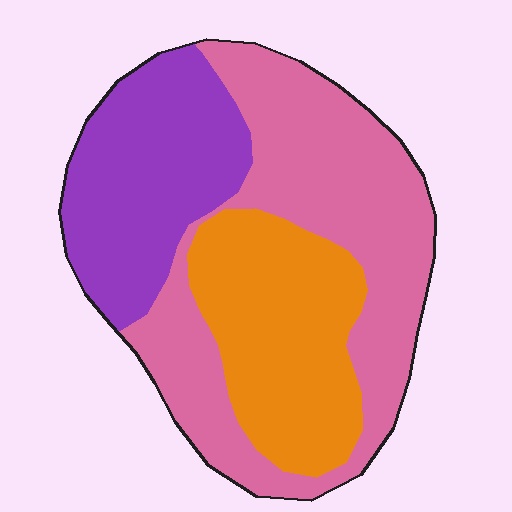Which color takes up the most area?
Pink, at roughly 45%.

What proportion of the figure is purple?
Purple covers roughly 25% of the figure.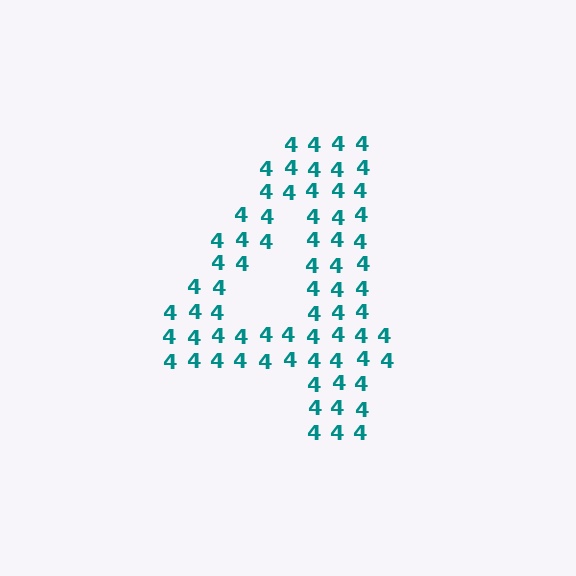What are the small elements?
The small elements are digit 4's.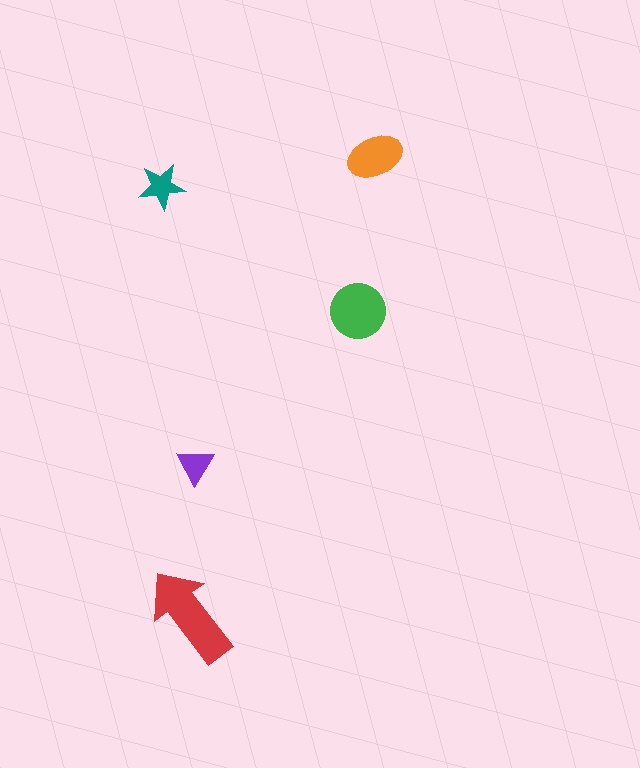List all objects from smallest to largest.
The purple triangle, the teal star, the orange ellipse, the green circle, the red arrow.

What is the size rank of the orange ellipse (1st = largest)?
3rd.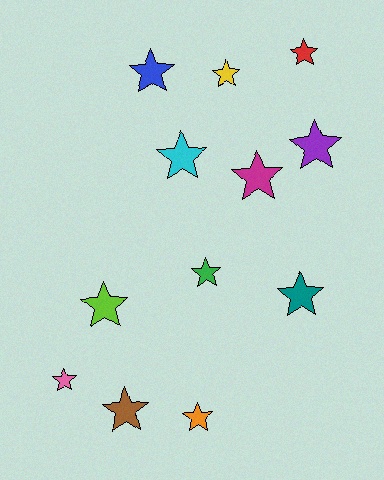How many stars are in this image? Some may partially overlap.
There are 12 stars.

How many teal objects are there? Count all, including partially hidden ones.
There is 1 teal object.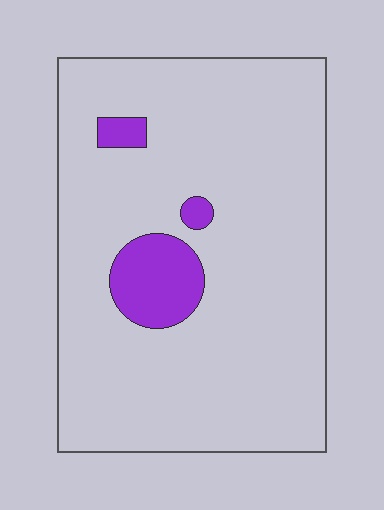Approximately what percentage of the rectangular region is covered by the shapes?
Approximately 10%.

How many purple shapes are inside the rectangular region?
3.